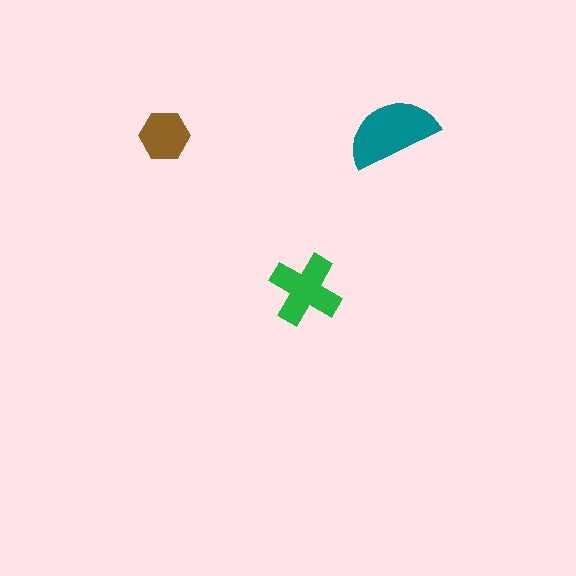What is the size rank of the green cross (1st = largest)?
2nd.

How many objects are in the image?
There are 3 objects in the image.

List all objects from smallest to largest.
The brown hexagon, the green cross, the teal semicircle.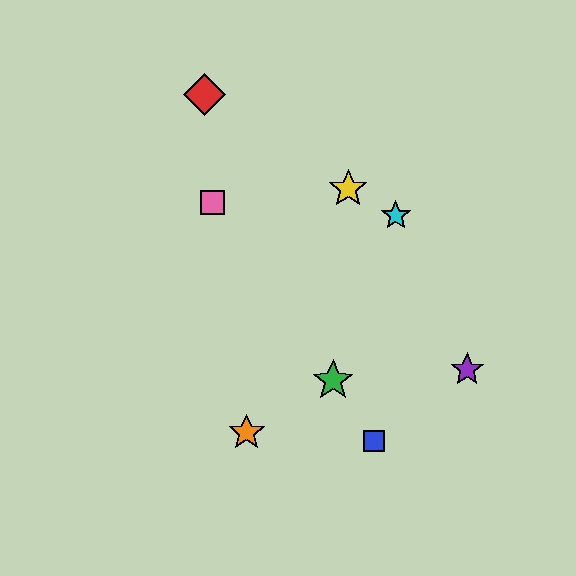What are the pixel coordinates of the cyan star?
The cyan star is at (396, 216).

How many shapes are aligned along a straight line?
3 shapes (the blue square, the green star, the pink square) are aligned along a straight line.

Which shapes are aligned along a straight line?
The blue square, the green star, the pink square are aligned along a straight line.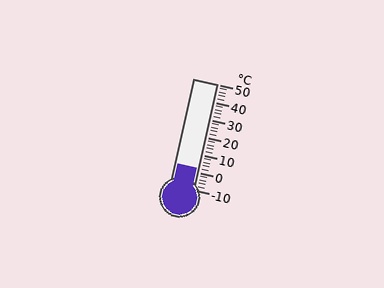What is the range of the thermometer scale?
The thermometer scale ranges from -10°C to 50°C.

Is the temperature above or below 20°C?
The temperature is below 20°C.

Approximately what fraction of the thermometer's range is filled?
The thermometer is filled to approximately 20% of its range.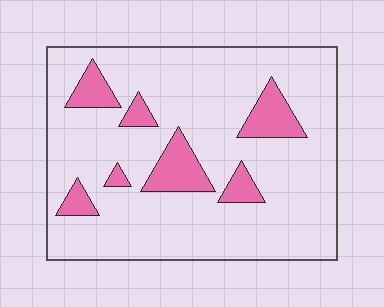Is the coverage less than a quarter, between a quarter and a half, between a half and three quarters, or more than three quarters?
Less than a quarter.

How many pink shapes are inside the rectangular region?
7.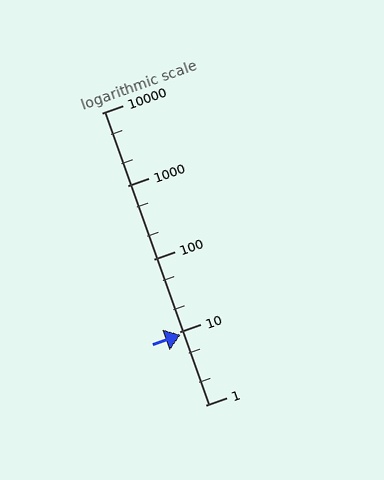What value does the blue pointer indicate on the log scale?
The pointer indicates approximately 9.2.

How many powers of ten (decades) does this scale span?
The scale spans 4 decades, from 1 to 10000.